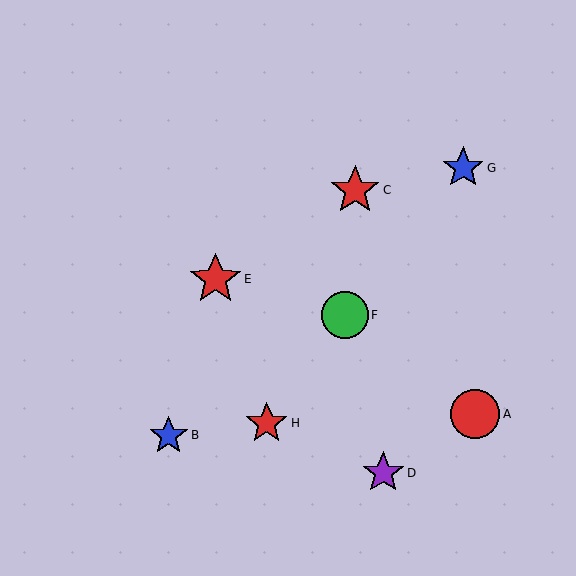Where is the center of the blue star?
The center of the blue star is at (463, 168).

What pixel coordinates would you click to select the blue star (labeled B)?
Click at (169, 436) to select the blue star B.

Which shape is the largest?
The red star (labeled E) is the largest.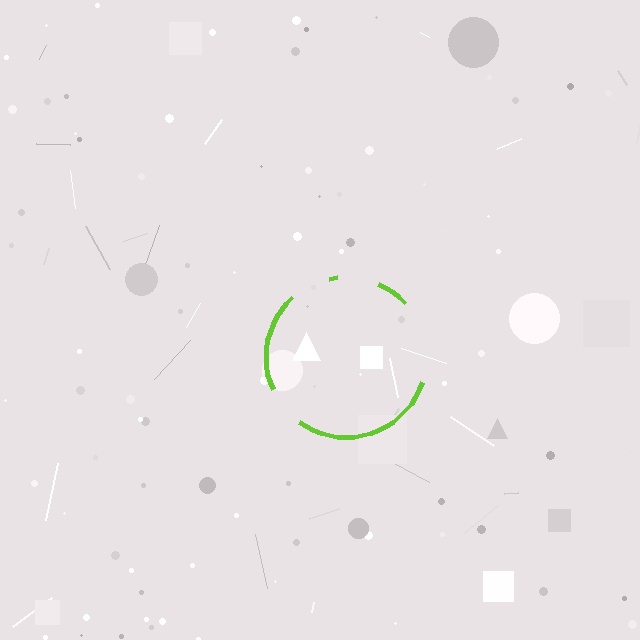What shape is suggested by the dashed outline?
The dashed outline suggests a circle.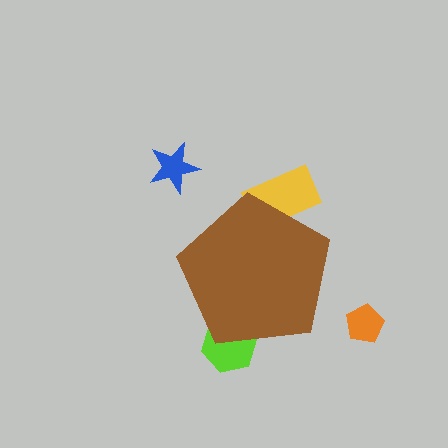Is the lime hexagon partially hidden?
Yes, the lime hexagon is partially hidden behind the brown pentagon.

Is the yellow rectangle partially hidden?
Yes, the yellow rectangle is partially hidden behind the brown pentagon.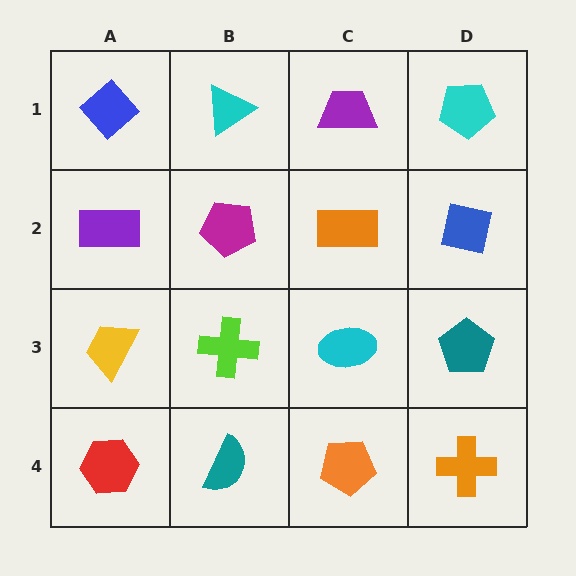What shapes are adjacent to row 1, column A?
A purple rectangle (row 2, column A), a cyan triangle (row 1, column B).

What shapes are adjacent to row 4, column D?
A teal pentagon (row 3, column D), an orange pentagon (row 4, column C).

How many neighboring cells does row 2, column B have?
4.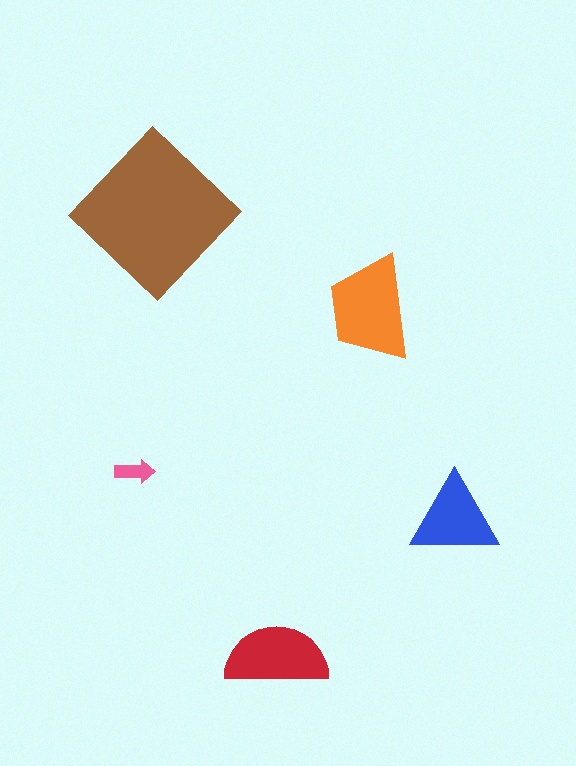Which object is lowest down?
The red semicircle is bottommost.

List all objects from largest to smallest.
The brown diamond, the orange trapezoid, the red semicircle, the blue triangle, the pink arrow.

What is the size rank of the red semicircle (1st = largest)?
3rd.